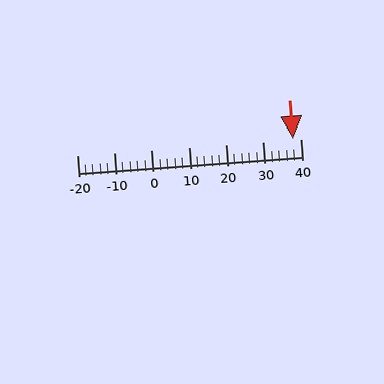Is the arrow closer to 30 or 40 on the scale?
The arrow is closer to 40.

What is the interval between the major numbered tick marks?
The major tick marks are spaced 10 units apart.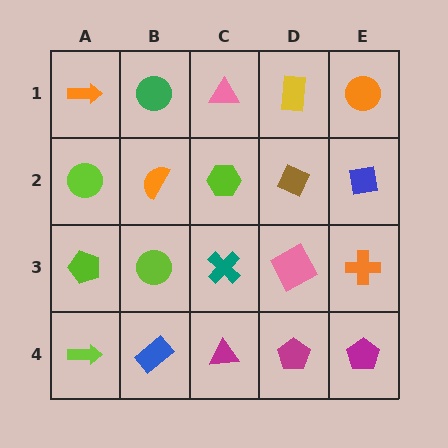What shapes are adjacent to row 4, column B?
A lime circle (row 3, column B), a lime arrow (row 4, column A), a magenta triangle (row 4, column C).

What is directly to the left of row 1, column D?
A pink triangle.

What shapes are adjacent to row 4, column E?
An orange cross (row 3, column E), a magenta pentagon (row 4, column D).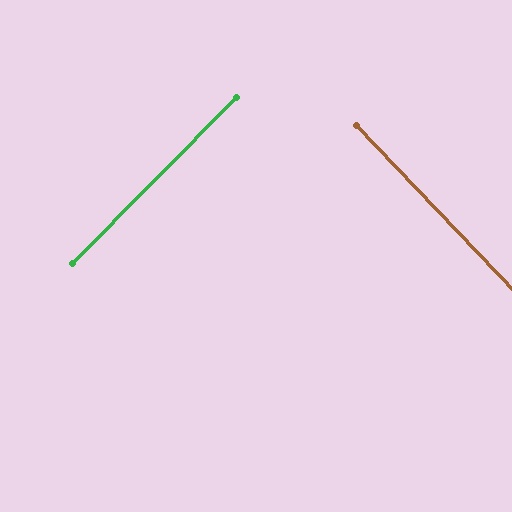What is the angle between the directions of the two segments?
Approximately 88 degrees.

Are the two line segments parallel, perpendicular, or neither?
Perpendicular — they meet at approximately 88°.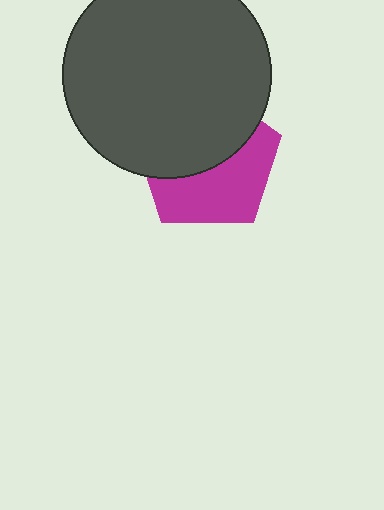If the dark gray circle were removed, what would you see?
You would see the complete magenta pentagon.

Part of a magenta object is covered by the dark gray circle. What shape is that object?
It is a pentagon.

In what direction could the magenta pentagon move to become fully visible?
The magenta pentagon could move down. That would shift it out from behind the dark gray circle entirely.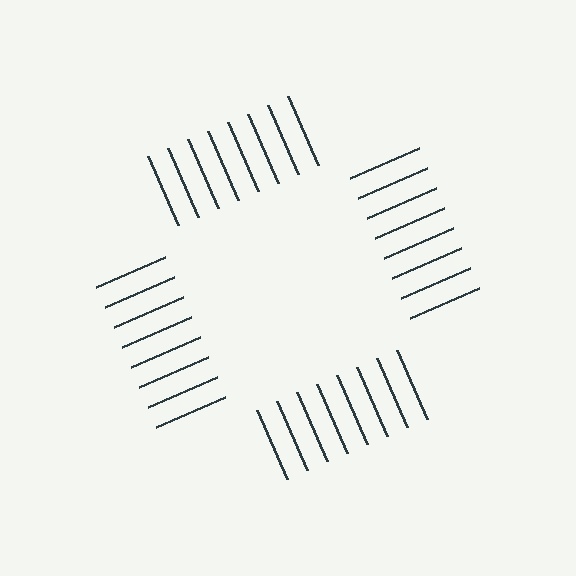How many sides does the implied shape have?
4 sides — the line-ends trace a square.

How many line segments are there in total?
32 — 8 along each of the 4 edges.